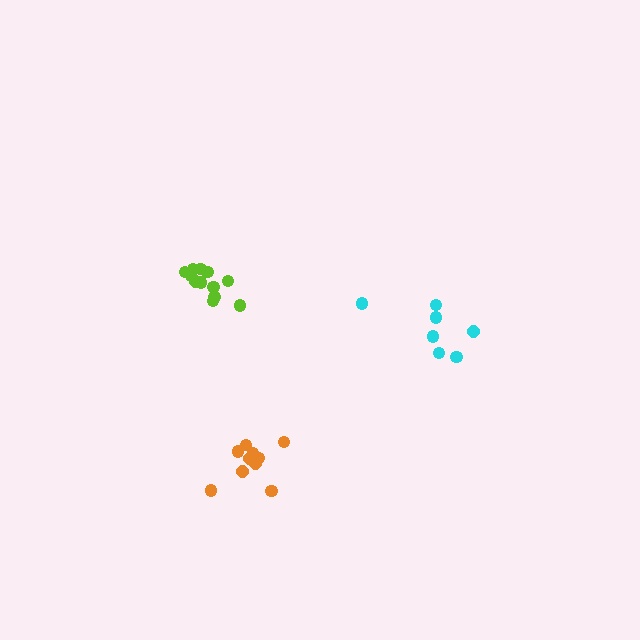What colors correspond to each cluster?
The clusters are colored: lime, orange, cyan.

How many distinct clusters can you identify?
There are 3 distinct clusters.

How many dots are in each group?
Group 1: 12 dots, Group 2: 10 dots, Group 3: 7 dots (29 total).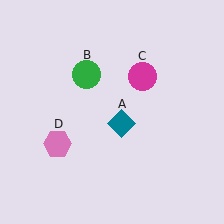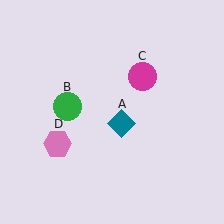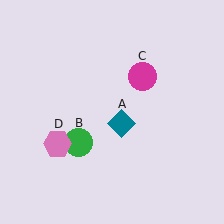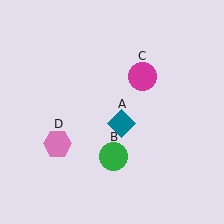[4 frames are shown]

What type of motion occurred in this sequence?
The green circle (object B) rotated counterclockwise around the center of the scene.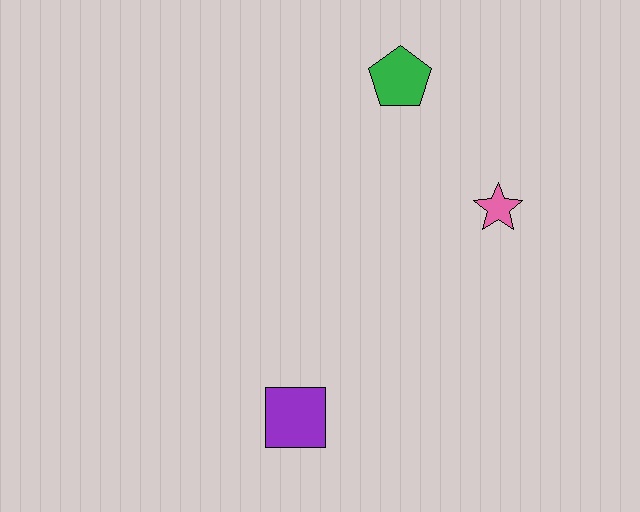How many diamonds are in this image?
There are no diamonds.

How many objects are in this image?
There are 3 objects.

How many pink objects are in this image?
There is 1 pink object.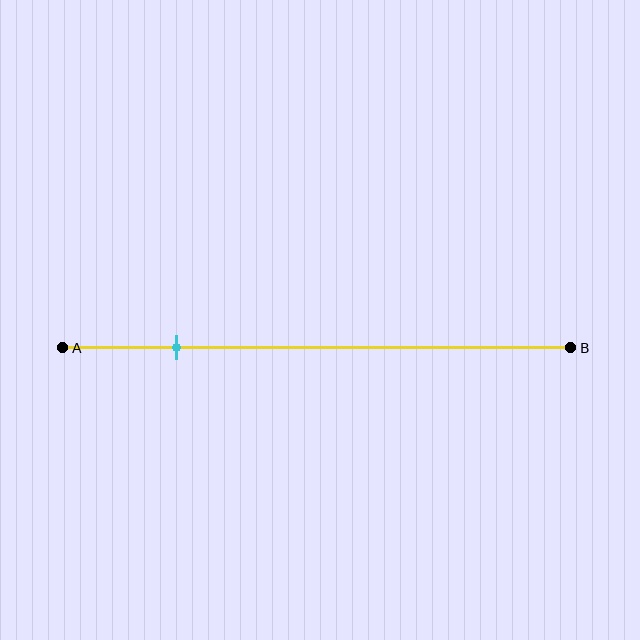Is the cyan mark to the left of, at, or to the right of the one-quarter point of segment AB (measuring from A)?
The cyan mark is approximately at the one-quarter point of segment AB.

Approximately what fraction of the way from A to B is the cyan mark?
The cyan mark is approximately 20% of the way from A to B.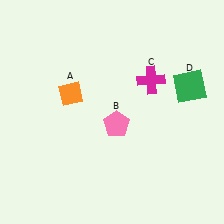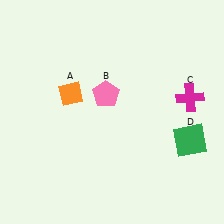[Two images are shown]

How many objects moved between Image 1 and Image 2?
3 objects moved between the two images.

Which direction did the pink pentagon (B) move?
The pink pentagon (B) moved up.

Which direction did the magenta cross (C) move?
The magenta cross (C) moved right.